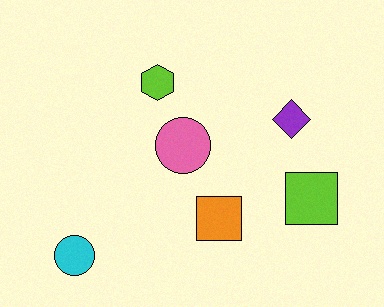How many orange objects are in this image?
There is 1 orange object.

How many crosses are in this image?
There are no crosses.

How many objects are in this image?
There are 6 objects.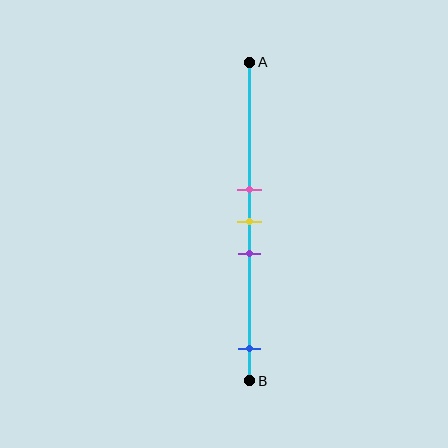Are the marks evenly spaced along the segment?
No, the marks are not evenly spaced.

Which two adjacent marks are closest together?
The pink and yellow marks are the closest adjacent pair.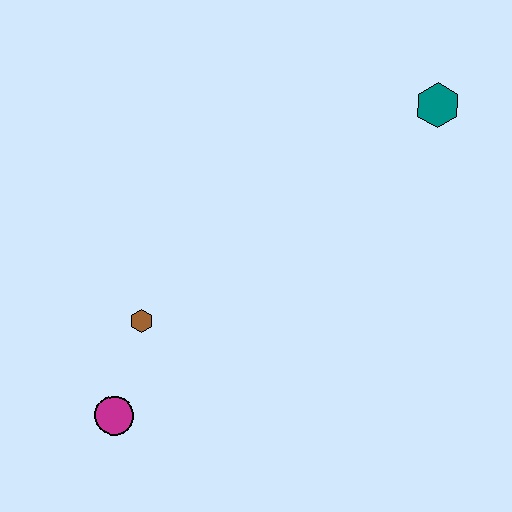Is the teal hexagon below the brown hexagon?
No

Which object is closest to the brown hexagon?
The magenta circle is closest to the brown hexagon.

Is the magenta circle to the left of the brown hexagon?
Yes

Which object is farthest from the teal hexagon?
The magenta circle is farthest from the teal hexagon.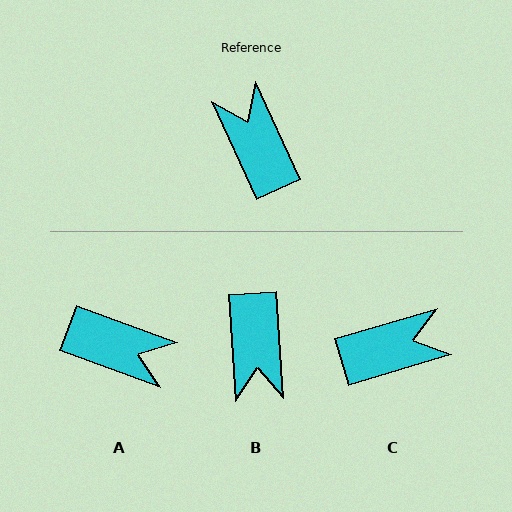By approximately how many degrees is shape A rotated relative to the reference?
Approximately 135 degrees clockwise.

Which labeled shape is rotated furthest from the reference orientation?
B, about 159 degrees away.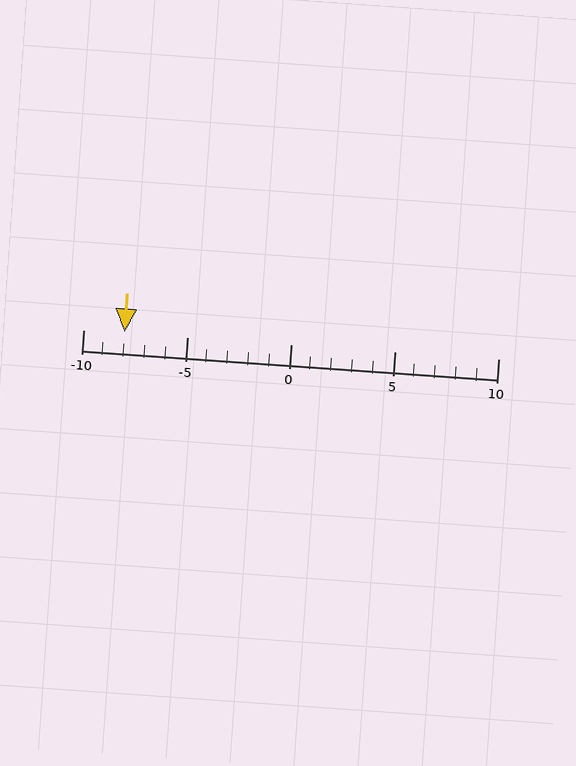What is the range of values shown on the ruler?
The ruler shows values from -10 to 10.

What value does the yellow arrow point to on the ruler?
The yellow arrow points to approximately -8.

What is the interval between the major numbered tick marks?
The major tick marks are spaced 5 units apart.